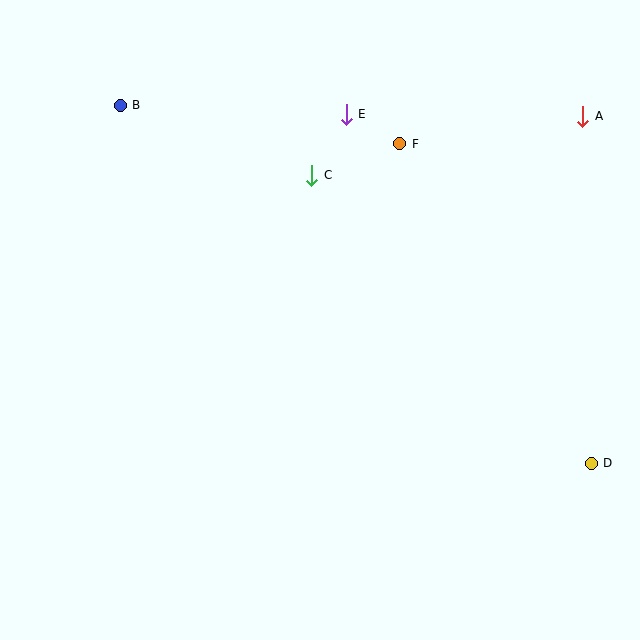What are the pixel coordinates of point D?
Point D is at (591, 464).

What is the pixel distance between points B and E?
The distance between B and E is 226 pixels.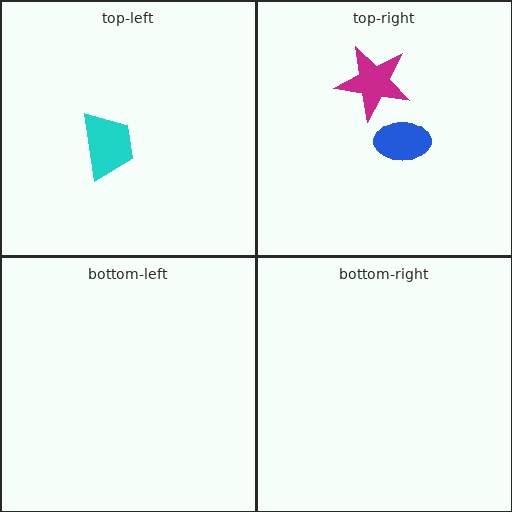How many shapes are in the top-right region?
2.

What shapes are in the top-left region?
The cyan trapezoid.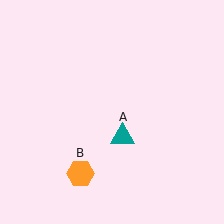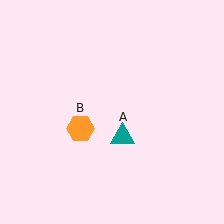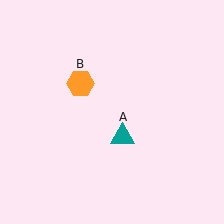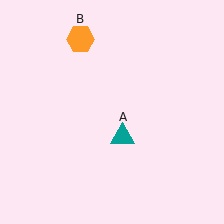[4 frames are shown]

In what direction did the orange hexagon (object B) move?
The orange hexagon (object B) moved up.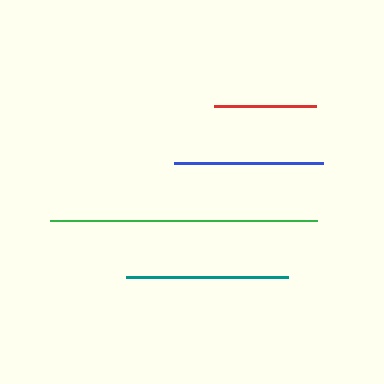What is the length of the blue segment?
The blue segment is approximately 149 pixels long.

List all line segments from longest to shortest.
From longest to shortest: green, teal, blue, red.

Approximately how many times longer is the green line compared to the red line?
The green line is approximately 2.6 times the length of the red line.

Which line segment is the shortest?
The red line is the shortest at approximately 102 pixels.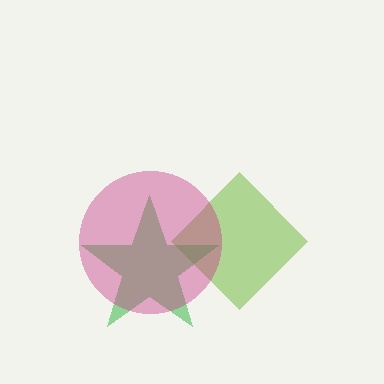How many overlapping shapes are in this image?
There are 3 overlapping shapes in the image.